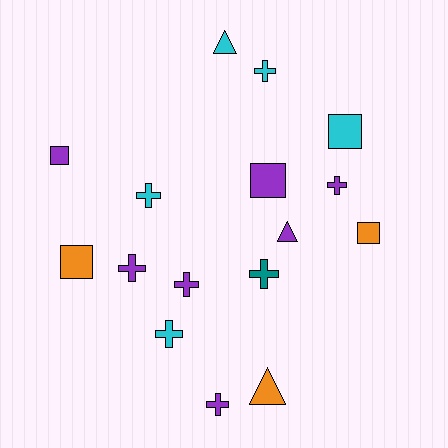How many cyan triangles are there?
There is 1 cyan triangle.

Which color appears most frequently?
Purple, with 7 objects.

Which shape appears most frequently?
Cross, with 8 objects.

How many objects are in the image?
There are 16 objects.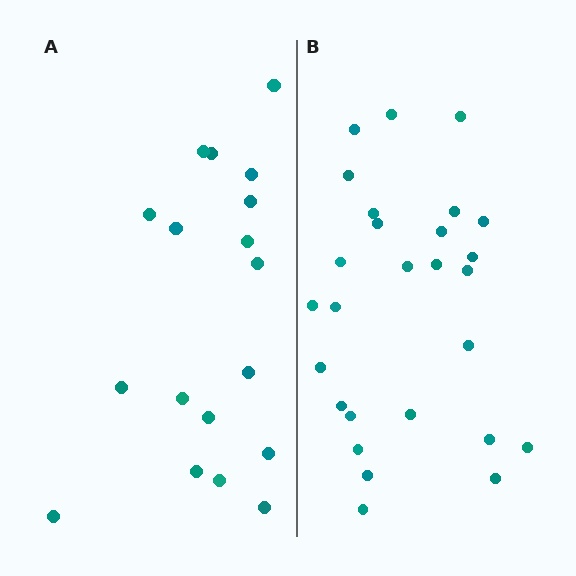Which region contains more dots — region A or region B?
Region B (the right region) has more dots.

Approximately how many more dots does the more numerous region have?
Region B has roughly 8 or so more dots than region A.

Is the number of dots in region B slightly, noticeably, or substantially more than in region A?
Region B has substantially more. The ratio is roughly 1.5 to 1.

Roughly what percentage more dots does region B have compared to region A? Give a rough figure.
About 50% more.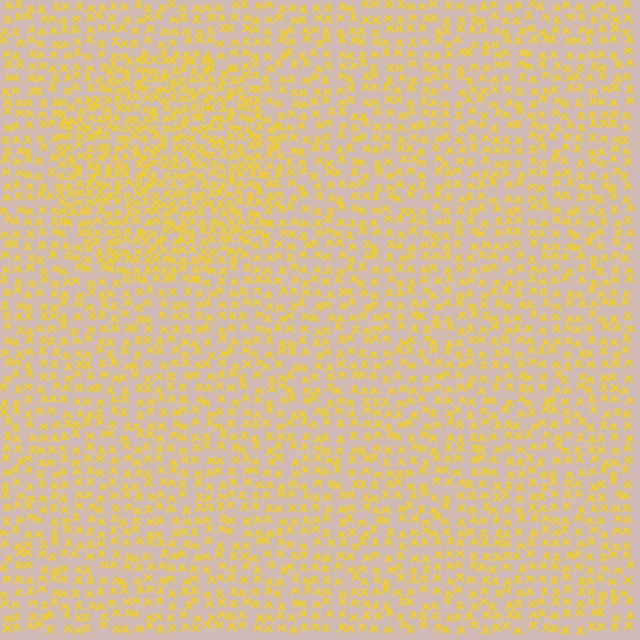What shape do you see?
I see a circle.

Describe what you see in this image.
The image contains small yellow elements arranged at two different densities. A circle-shaped region is visible where the elements are more densely packed than the surrounding area.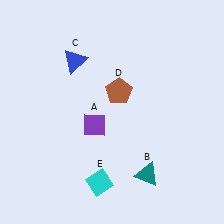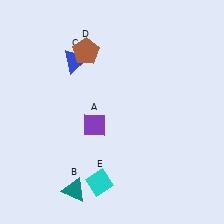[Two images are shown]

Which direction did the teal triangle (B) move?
The teal triangle (B) moved left.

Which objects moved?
The objects that moved are: the teal triangle (B), the brown pentagon (D).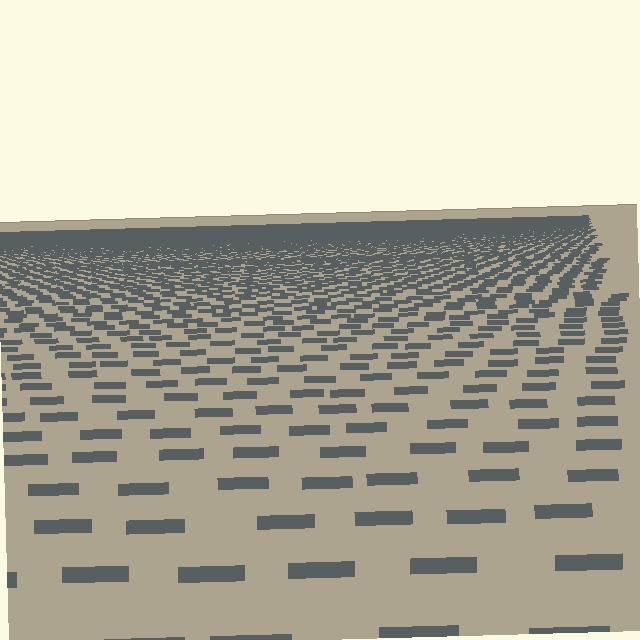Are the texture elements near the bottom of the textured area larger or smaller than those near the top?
Larger. Near the bottom, elements are closer to the viewer and appear at a bigger on-screen size.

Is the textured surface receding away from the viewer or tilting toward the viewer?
The surface is receding away from the viewer. Texture elements get smaller and denser toward the top.